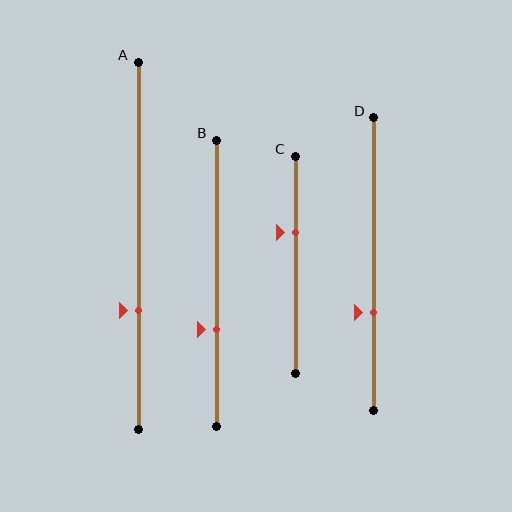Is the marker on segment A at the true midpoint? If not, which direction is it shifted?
No, the marker on segment A is shifted downward by about 18% of the segment length.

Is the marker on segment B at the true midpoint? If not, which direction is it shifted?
No, the marker on segment B is shifted downward by about 16% of the segment length.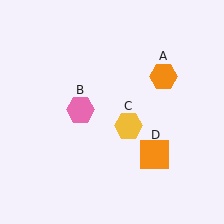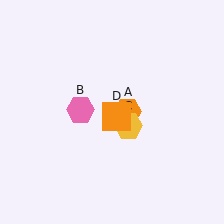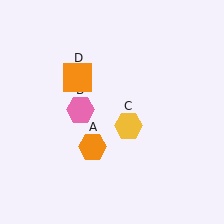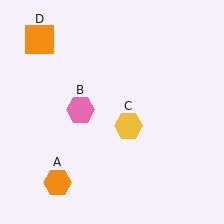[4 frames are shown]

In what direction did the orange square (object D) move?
The orange square (object D) moved up and to the left.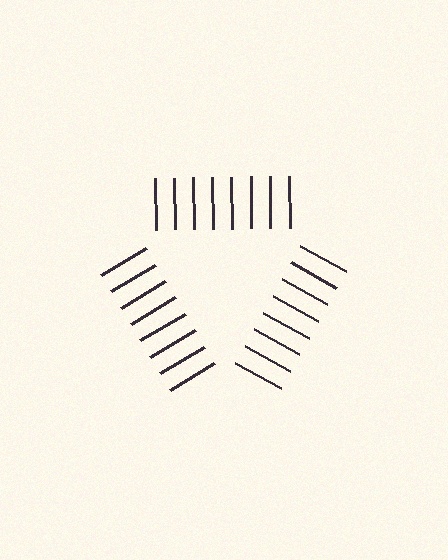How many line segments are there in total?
24 — 8 along each of the 3 edges.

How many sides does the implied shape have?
3 sides — the line-ends trace a triangle.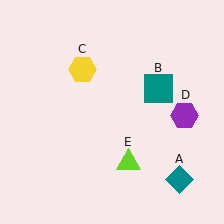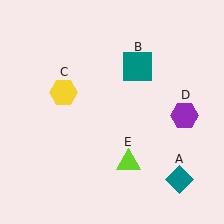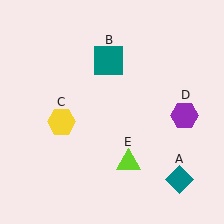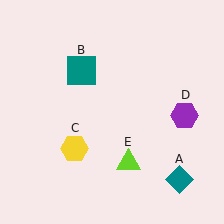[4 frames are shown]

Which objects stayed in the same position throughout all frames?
Teal diamond (object A) and purple hexagon (object D) and lime triangle (object E) remained stationary.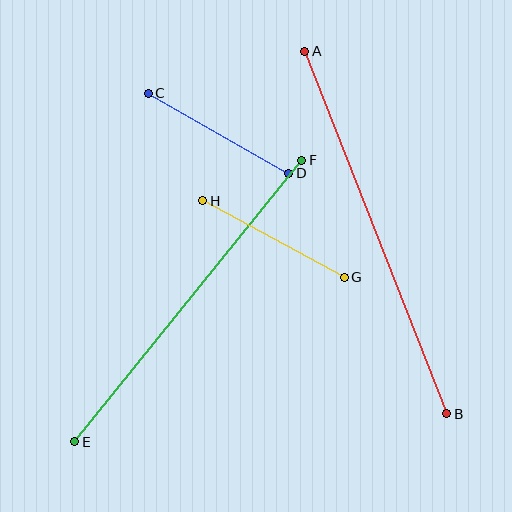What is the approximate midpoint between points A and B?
The midpoint is at approximately (376, 233) pixels.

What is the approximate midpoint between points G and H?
The midpoint is at approximately (274, 239) pixels.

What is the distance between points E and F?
The distance is approximately 362 pixels.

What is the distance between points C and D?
The distance is approximately 162 pixels.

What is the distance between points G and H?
The distance is approximately 161 pixels.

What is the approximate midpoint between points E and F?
The midpoint is at approximately (188, 301) pixels.